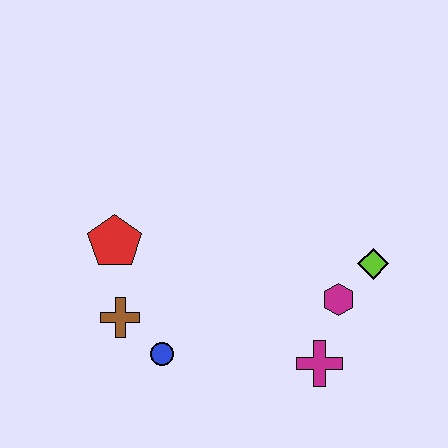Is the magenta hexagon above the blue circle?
Yes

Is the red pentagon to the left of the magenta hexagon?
Yes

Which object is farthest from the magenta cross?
The red pentagon is farthest from the magenta cross.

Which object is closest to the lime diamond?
The magenta hexagon is closest to the lime diamond.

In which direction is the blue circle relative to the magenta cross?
The blue circle is to the left of the magenta cross.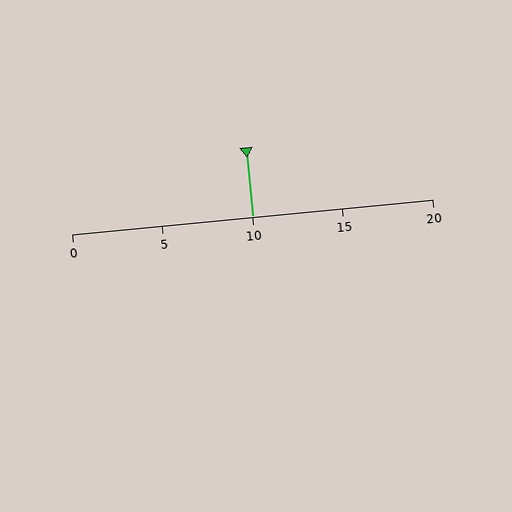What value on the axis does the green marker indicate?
The marker indicates approximately 10.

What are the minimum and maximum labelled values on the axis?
The axis runs from 0 to 20.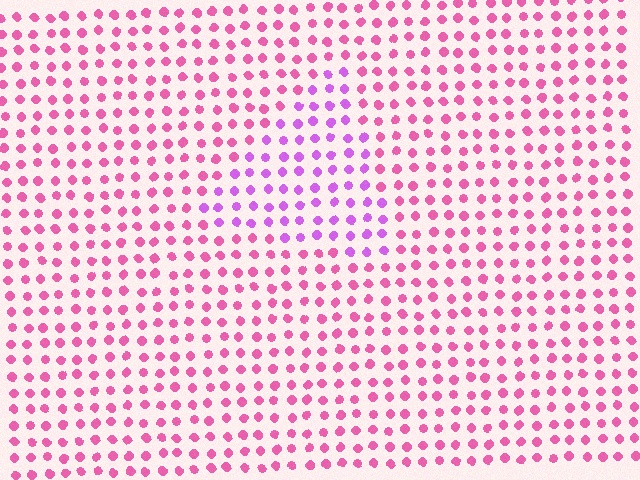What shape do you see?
I see a triangle.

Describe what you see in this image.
The image is filled with small pink elements in a uniform arrangement. A triangle-shaped region is visible where the elements are tinted to a slightly different hue, forming a subtle color boundary.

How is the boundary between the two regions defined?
The boundary is defined purely by a slight shift in hue (about 37 degrees). Spacing, size, and orientation are identical on both sides.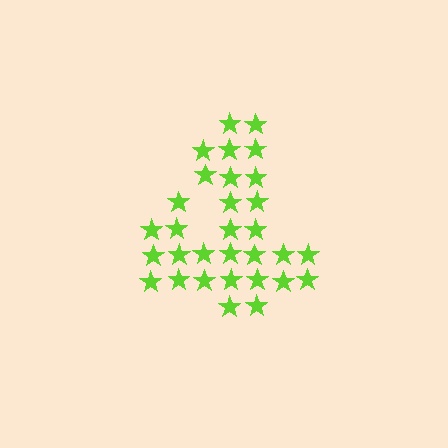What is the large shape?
The large shape is the digit 4.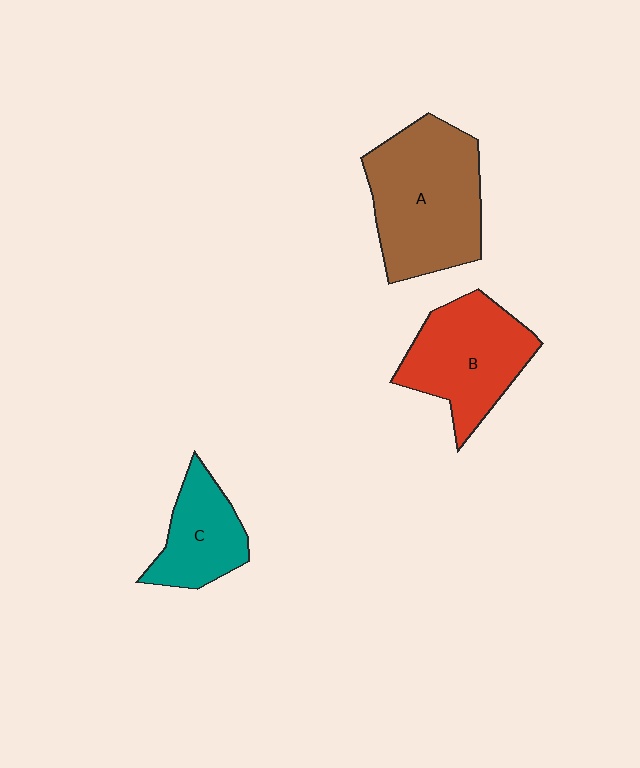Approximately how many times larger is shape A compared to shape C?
Approximately 1.9 times.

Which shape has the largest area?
Shape A (brown).